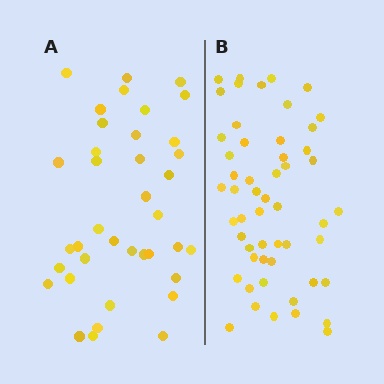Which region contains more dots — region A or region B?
Region B (the right region) has more dots.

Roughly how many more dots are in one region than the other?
Region B has approximately 15 more dots than region A.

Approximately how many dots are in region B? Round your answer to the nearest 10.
About 50 dots. (The exact count is 53, which rounds to 50.)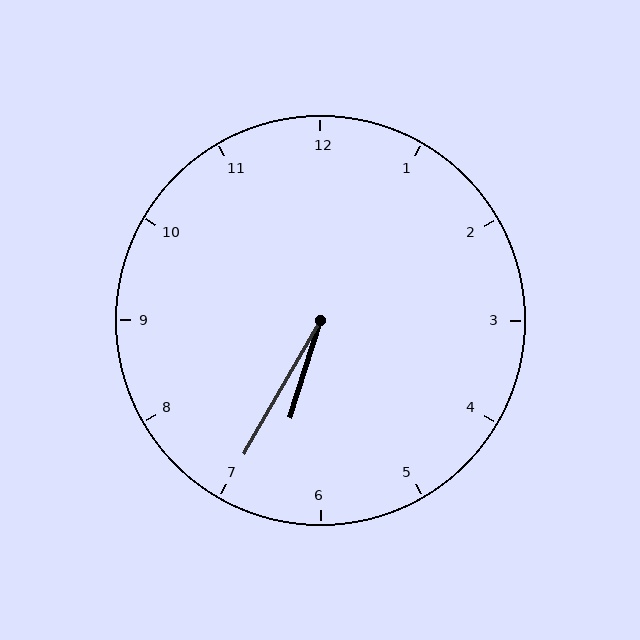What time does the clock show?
6:35.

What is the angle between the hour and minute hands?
Approximately 12 degrees.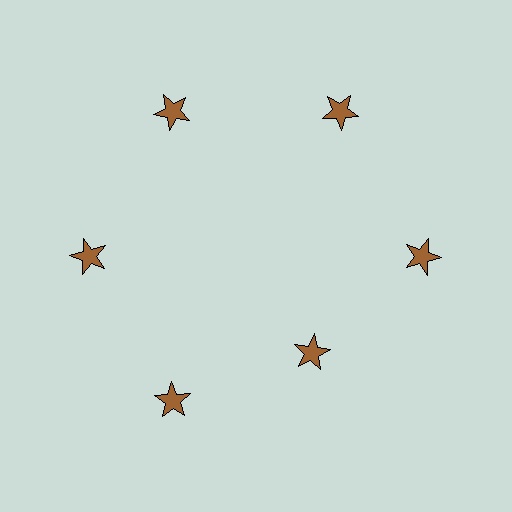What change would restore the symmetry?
The symmetry would be restored by moving it outward, back onto the ring so that all 6 stars sit at equal angles and equal distance from the center.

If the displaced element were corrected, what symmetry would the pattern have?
It would have 6-fold rotational symmetry — the pattern would map onto itself every 60 degrees.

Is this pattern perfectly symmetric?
No. The 6 brown stars are arranged in a ring, but one element near the 5 o'clock position is pulled inward toward the center, breaking the 6-fold rotational symmetry.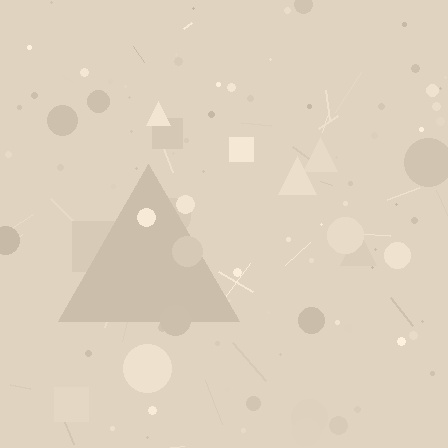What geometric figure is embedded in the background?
A triangle is embedded in the background.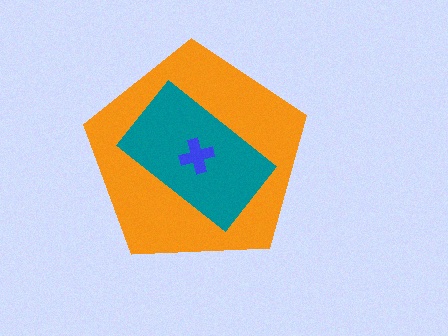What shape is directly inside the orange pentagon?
The teal rectangle.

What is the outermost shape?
The orange pentagon.